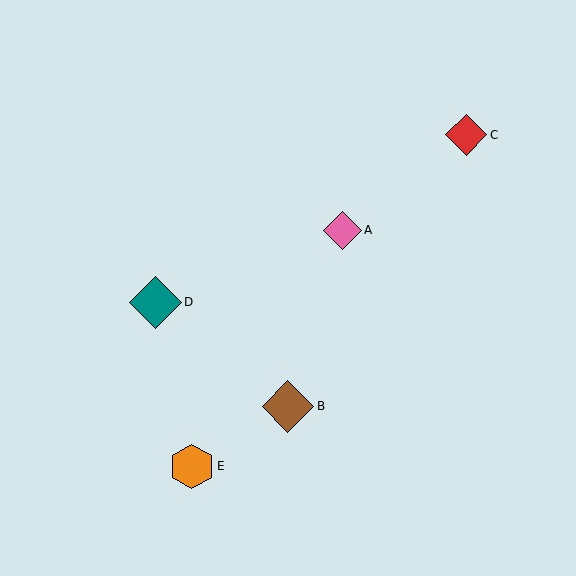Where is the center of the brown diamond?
The center of the brown diamond is at (288, 406).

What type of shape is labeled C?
Shape C is a red diamond.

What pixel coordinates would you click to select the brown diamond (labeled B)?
Click at (288, 406) to select the brown diamond B.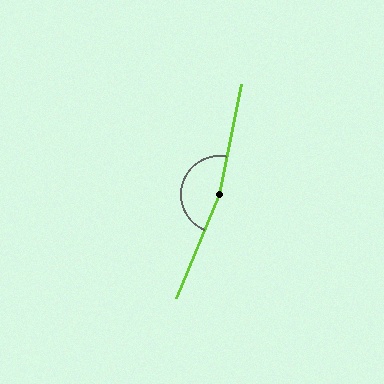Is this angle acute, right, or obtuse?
It is obtuse.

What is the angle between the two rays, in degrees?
Approximately 169 degrees.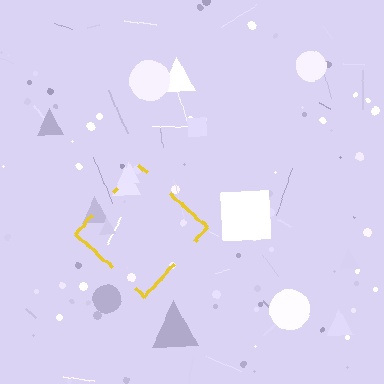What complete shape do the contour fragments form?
The contour fragments form a diamond.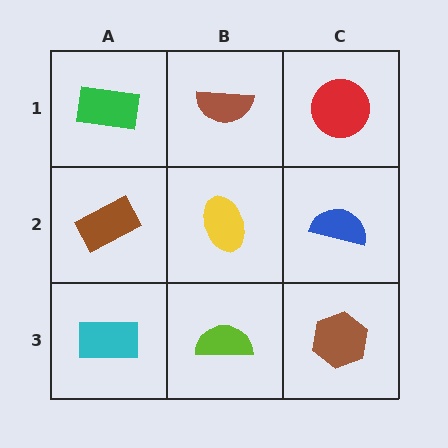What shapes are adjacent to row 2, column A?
A green rectangle (row 1, column A), a cyan rectangle (row 3, column A), a yellow ellipse (row 2, column B).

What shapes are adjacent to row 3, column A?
A brown rectangle (row 2, column A), a lime semicircle (row 3, column B).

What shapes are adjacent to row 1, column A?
A brown rectangle (row 2, column A), a brown semicircle (row 1, column B).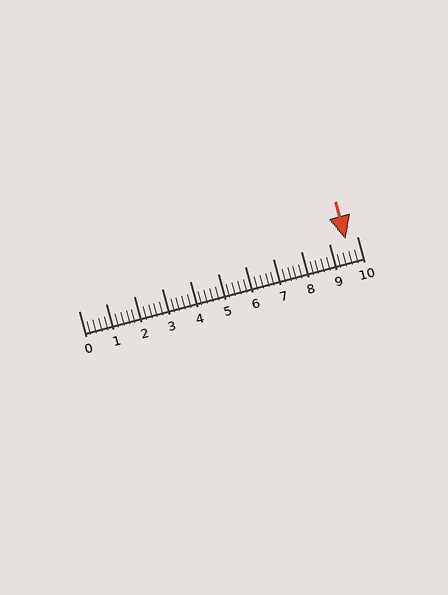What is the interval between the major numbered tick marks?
The major tick marks are spaced 1 units apart.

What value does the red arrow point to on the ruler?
The red arrow points to approximately 9.6.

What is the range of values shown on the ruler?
The ruler shows values from 0 to 10.